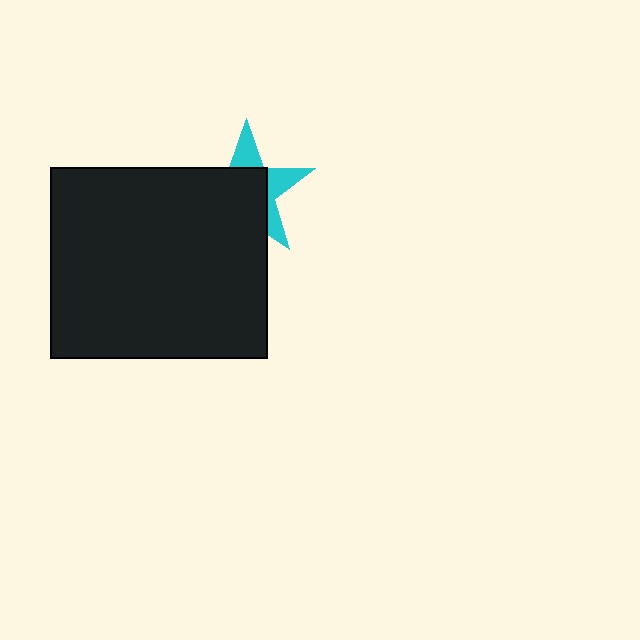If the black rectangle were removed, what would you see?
You would see the complete cyan star.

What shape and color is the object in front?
The object in front is a black rectangle.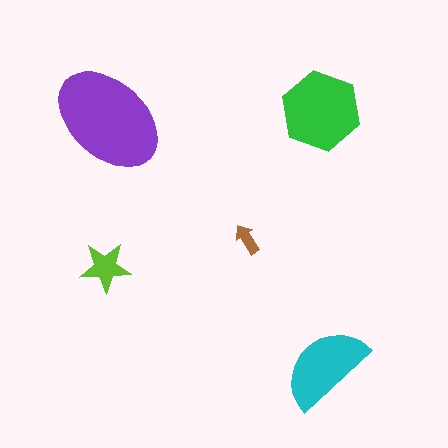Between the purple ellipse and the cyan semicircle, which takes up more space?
The purple ellipse.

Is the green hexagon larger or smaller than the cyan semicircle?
Larger.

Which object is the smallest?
The brown arrow.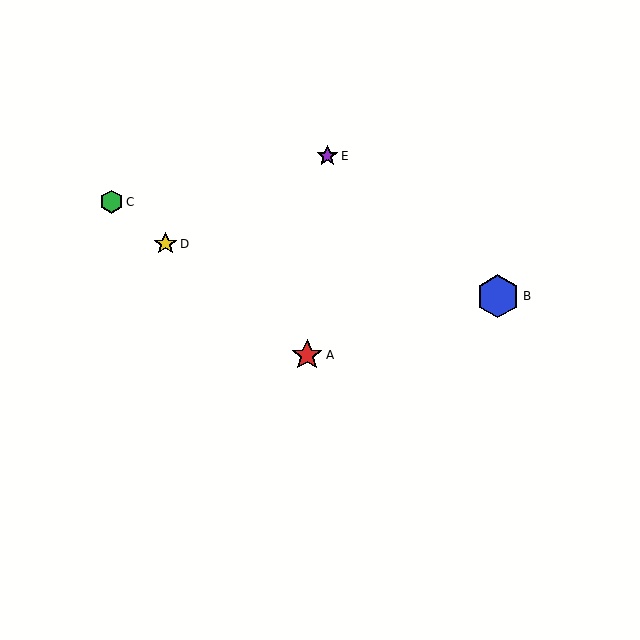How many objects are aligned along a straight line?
3 objects (A, C, D) are aligned along a straight line.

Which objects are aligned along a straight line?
Objects A, C, D are aligned along a straight line.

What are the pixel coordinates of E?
Object E is at (327, 156).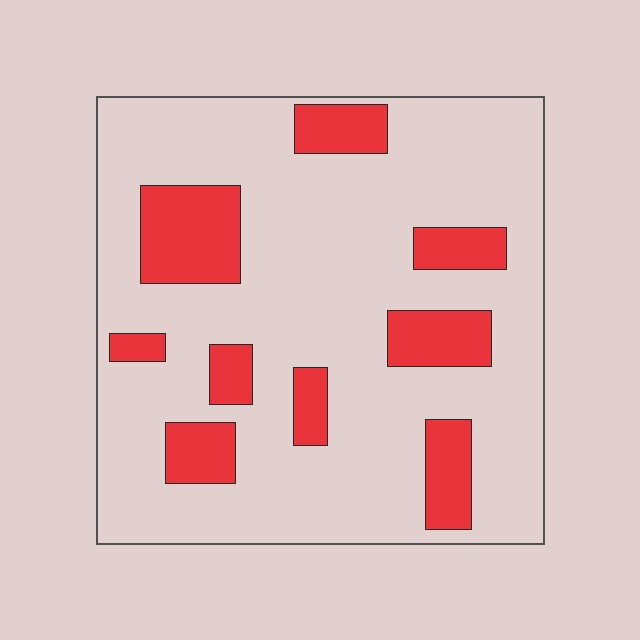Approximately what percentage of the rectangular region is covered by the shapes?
Approximately 20%.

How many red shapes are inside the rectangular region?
9.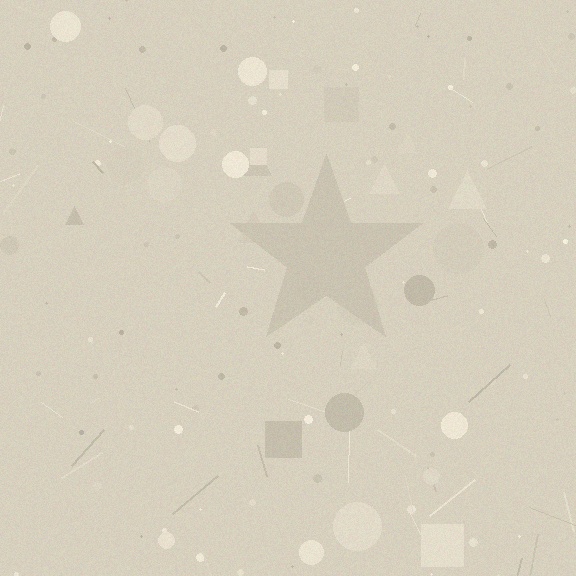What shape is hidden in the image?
A star is hidden in the image.